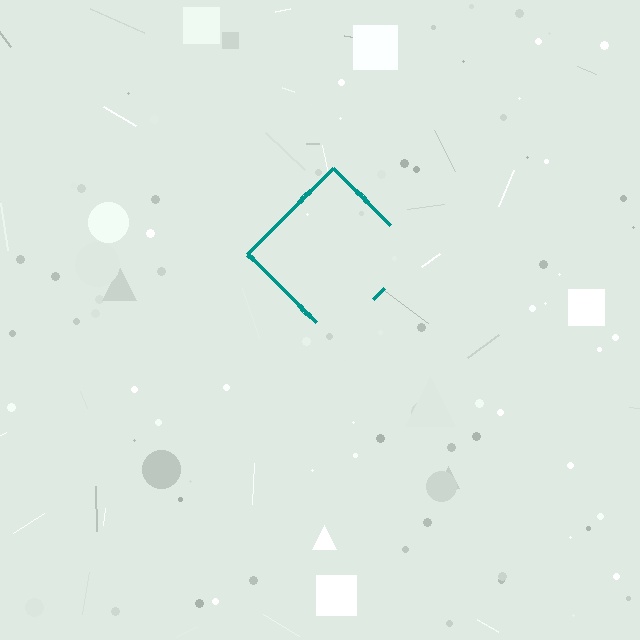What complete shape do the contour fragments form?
The contour fragments form a diamond.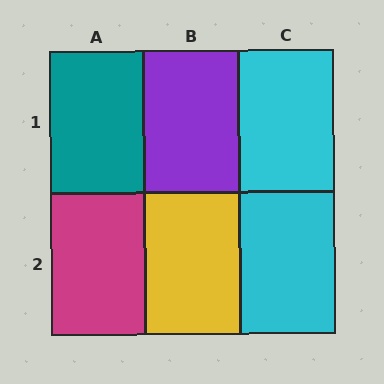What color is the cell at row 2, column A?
Magenta.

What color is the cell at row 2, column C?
Cyan.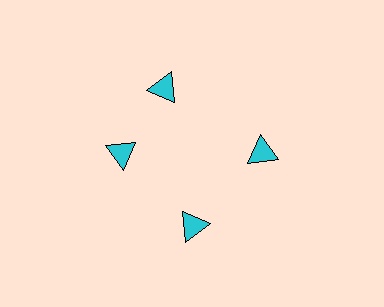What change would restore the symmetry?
The symmetry would be restored by rotating it back into even spacing with its neighbors so that all 4 triangles sit at equal angles and equal distance from the center.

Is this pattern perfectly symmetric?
No. The 4 cyan triangles are arranged in a ring, but one element near the 12 o'clock position is rotated out of alignment along the ring, breaking the 4-fold rotational symmetry.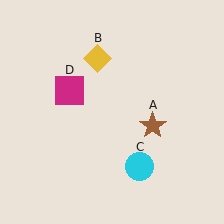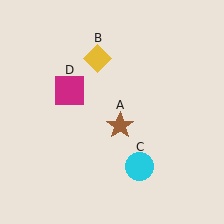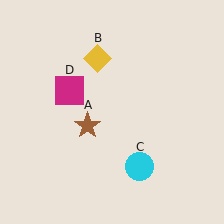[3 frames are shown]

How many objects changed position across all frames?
1 object changed position: brown star (object A).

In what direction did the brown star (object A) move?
The brown star (object A) moved left.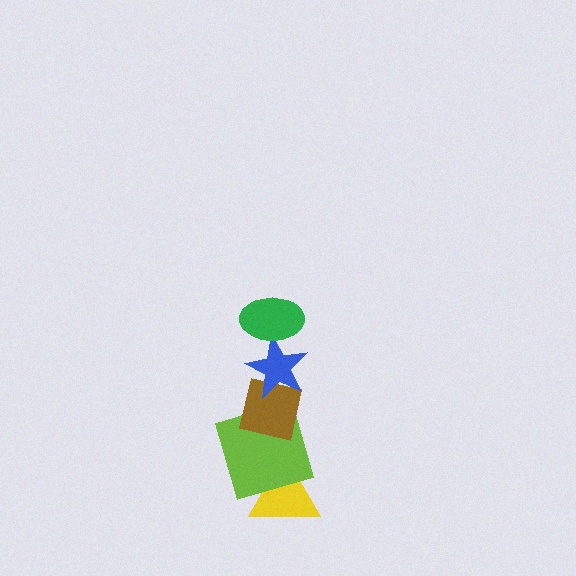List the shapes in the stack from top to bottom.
From top to bottom: the green ellipse, the blue star, the brown square, the lime square, the yellow triangle.